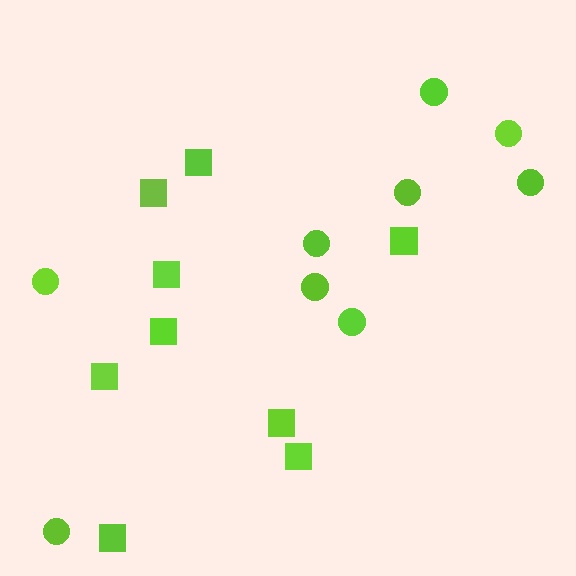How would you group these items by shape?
There are 2 groups: one group of circles (9) and one group of squares (9).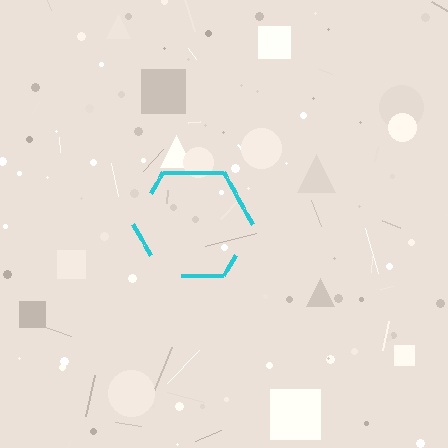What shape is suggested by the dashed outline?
The dashed outline suggests a hexagon.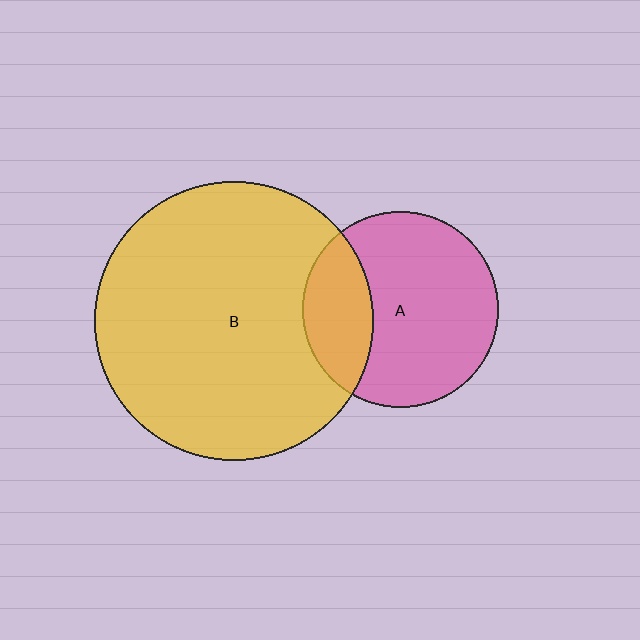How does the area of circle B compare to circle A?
Approximately 2.0 times.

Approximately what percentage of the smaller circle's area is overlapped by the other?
Approximately 25%.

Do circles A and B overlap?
Yes.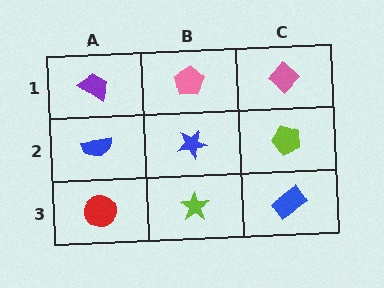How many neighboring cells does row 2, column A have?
3.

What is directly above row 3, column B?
A blue star.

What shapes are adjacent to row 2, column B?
A pink pentagon (row 1, column B), a lime star (row 3, column B), a blue semicircle (row 2, column A), a lime pentagon (row 2, column C).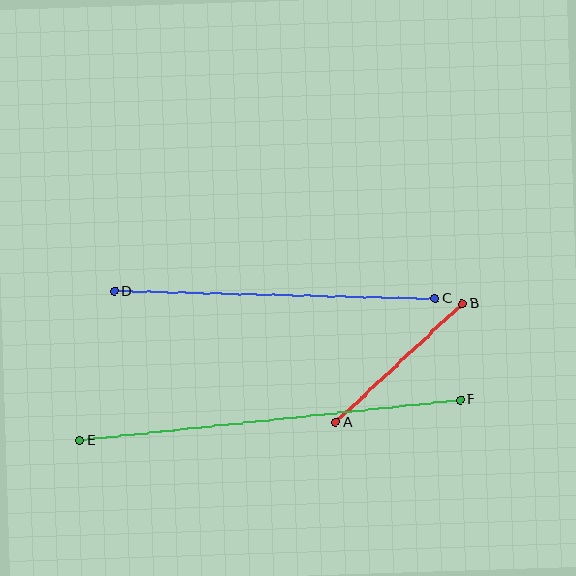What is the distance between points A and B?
The distance is approximately 173 pixels.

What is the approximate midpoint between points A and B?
The midpoint is at approximately (399, 363) pixels.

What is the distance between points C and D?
The distance is approximately 321 pixels.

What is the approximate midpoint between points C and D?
The midpoint is at approximately (275, 295) pixels.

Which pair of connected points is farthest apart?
Points E and F are farthest apart.